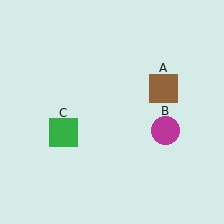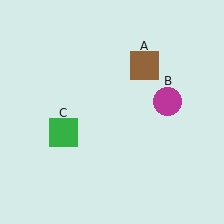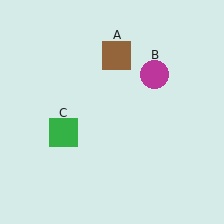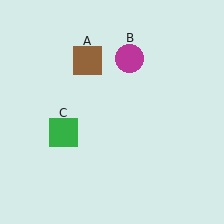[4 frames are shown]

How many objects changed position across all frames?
2 objects changed position: brown square (object A), magenta circle (object B).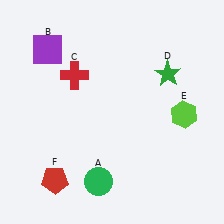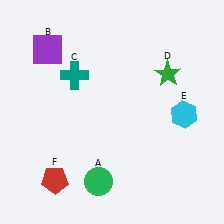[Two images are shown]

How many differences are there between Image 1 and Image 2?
There are 2 differences between the two images.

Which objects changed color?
C changed from red to teal. E changed from lime to cyan.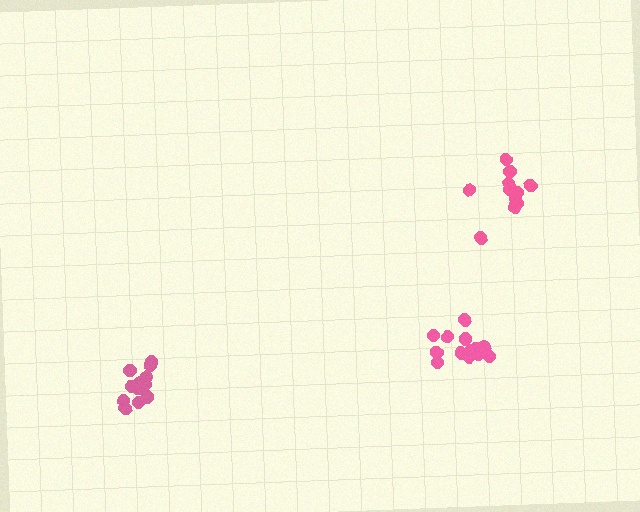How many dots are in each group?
Group 1: 15 dots, Group 2: 13 dots, Group 3: 12 dots (40 total).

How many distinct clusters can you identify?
There are 3 distinct clusters.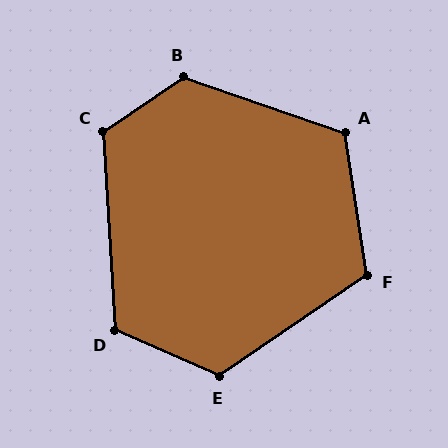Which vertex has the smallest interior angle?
F, at approximately 116 degrees.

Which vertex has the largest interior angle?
B, at approximately 127 degrees.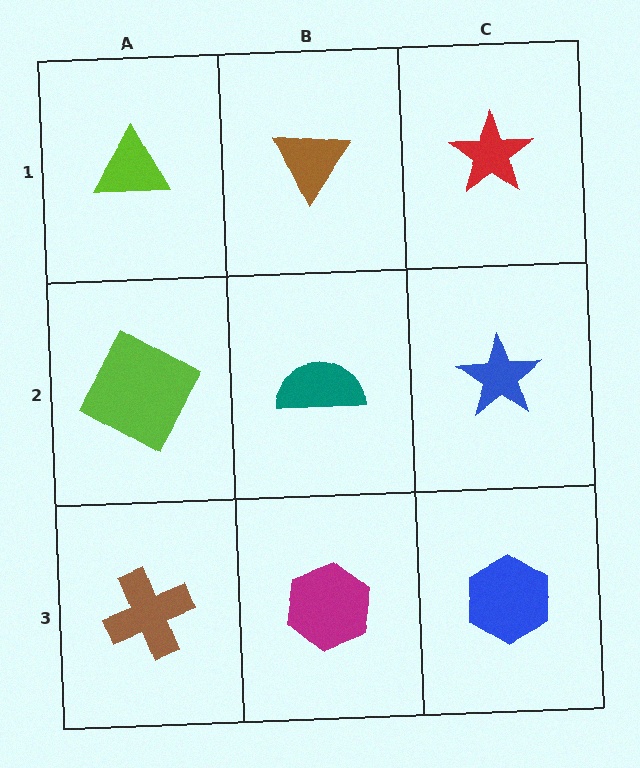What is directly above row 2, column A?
A lime triangle.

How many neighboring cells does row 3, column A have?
2.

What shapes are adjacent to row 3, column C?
A blue star (row 2, column C), a magenta hexagon (row 3, column B).